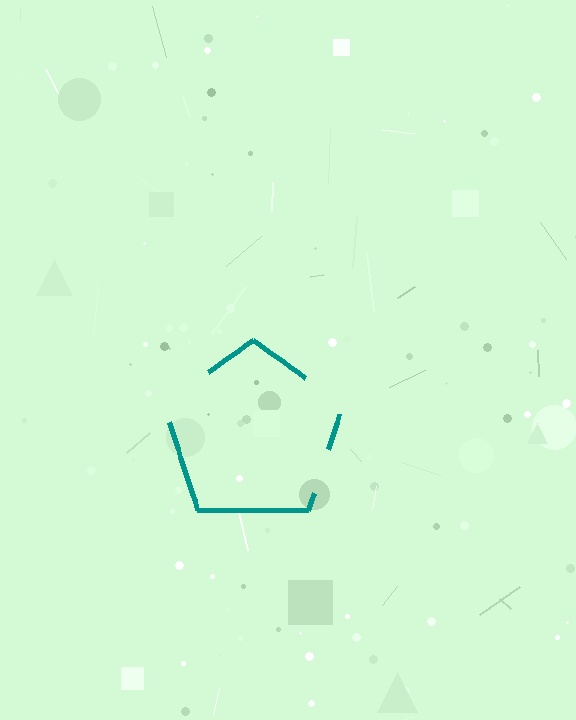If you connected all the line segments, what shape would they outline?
They would outline a pentagon.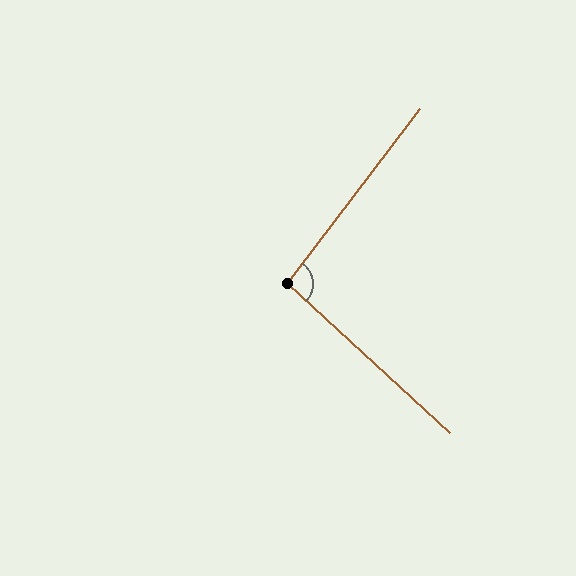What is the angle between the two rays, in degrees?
Approximately 95 degrees.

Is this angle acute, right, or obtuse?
It is obtuse.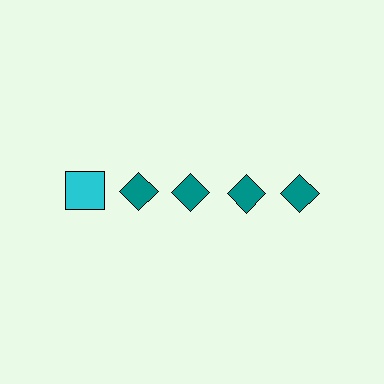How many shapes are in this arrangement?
There are 5 shapes arranged in a grid pattern.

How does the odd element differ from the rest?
It differs in both color (cyan instead of teal) and shape (square instead of diamond).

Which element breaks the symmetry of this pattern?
The cyan square in the top row, leftmost column breaks the symmetry. All other shapes are teal diamonds.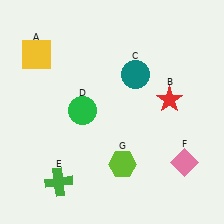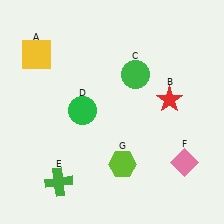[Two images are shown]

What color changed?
The circle (C) changed from teal in Image 1 to green in Image 2.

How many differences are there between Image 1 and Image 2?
There is 1 difference between the two images.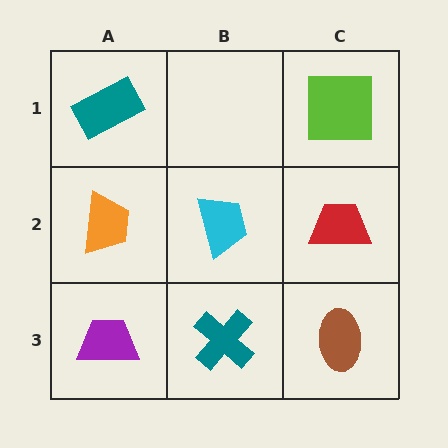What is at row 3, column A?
A purple trapezoid.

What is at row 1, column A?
A teal rectangle.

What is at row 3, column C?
A brown ellipse.